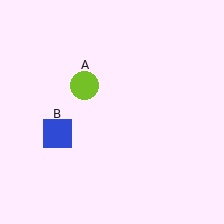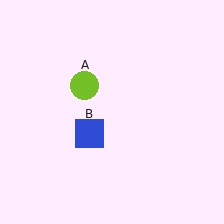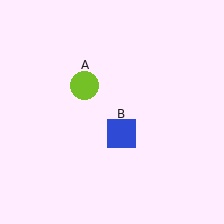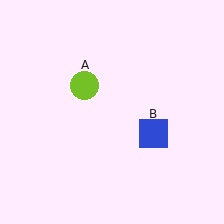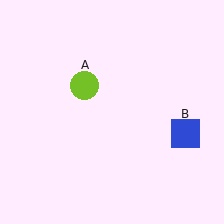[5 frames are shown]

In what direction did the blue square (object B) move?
The blue square (object B) moved right.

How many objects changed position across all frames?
1 object changed position: blue square (object B).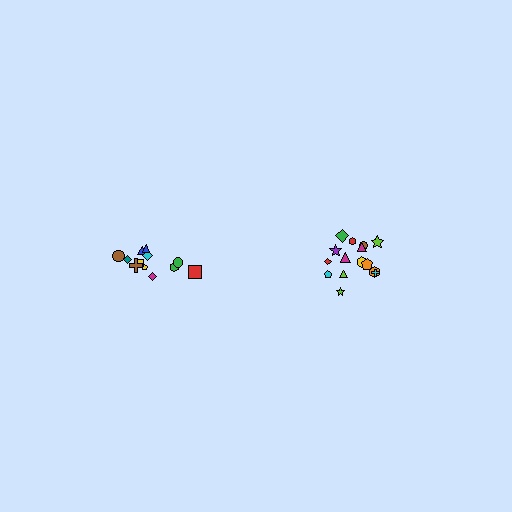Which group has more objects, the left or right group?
The right group.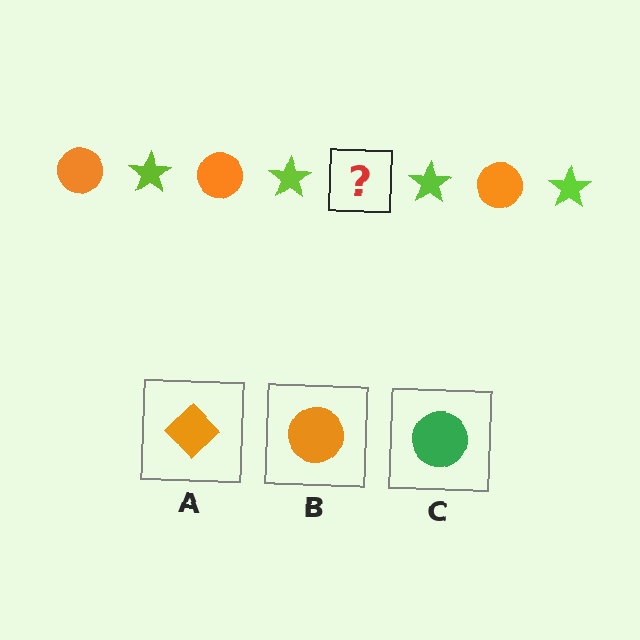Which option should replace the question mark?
Option B.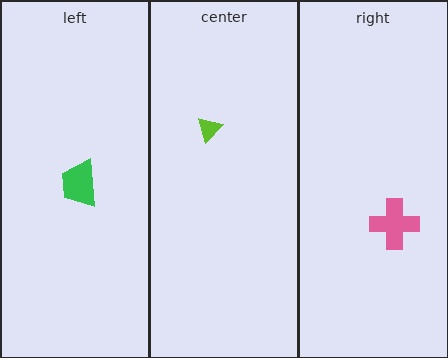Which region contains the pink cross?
The right region.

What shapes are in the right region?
The pink cross.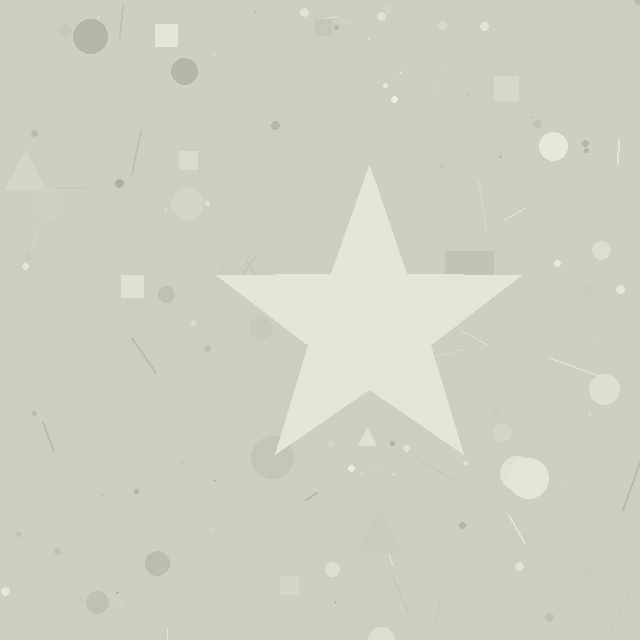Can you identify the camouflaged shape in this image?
The camouflaged shape is a star.